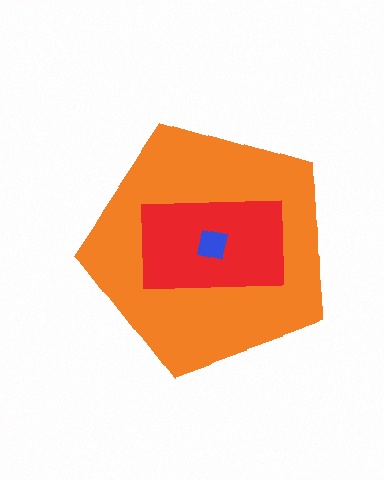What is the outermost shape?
The orange pentagon.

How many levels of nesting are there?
3.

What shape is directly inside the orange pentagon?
The red rectangle.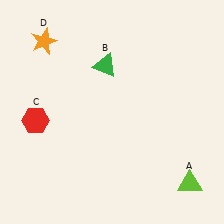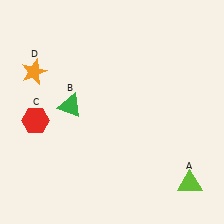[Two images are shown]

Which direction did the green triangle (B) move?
The green triangle (B) moved down.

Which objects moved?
The objects that moved are: the green triangle (B), the orange star (D).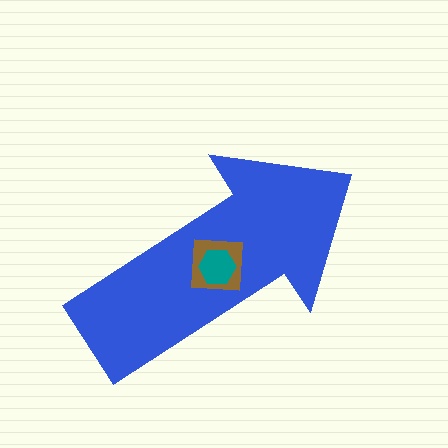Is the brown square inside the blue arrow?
Yes.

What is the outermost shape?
The blue arrow.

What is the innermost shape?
The teal hexagon.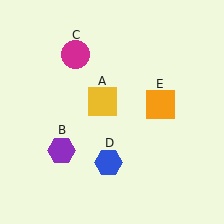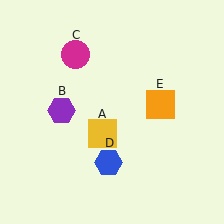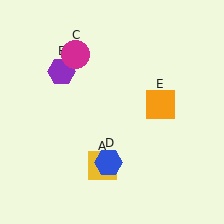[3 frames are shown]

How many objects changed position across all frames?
2 objects changed position: yellow square (object A), purple hexagon (object B).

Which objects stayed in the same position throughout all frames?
Magenta circle (object C) and blue hexagon (object D) and orange square (object E) remained stationary.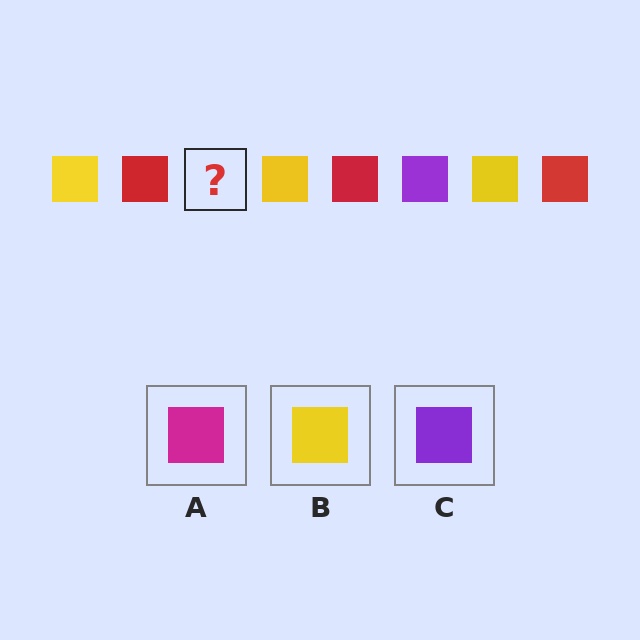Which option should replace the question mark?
Option C.